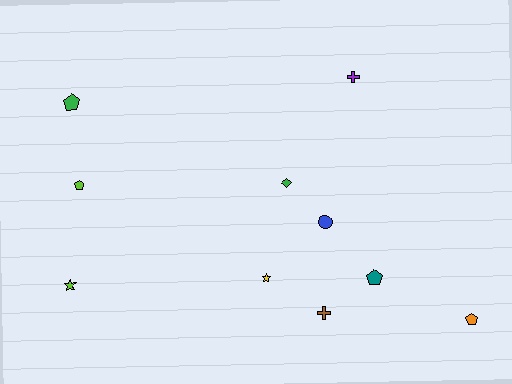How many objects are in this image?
There are 10 objects.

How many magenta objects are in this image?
There are no magenta objects.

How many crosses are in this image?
There are 2 crosses.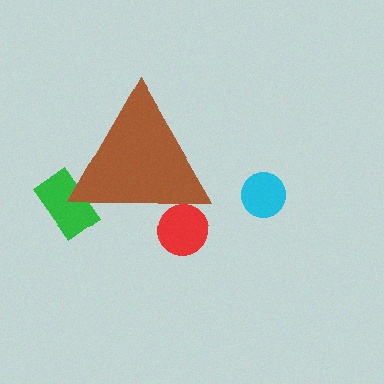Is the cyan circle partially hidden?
No, the cyan circle is fully visible.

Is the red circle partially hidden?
Yes, the red circle is partially hidden behind the brown triangle.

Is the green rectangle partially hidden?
Yes, the green rectangle is partially hidden behind the brown triangle.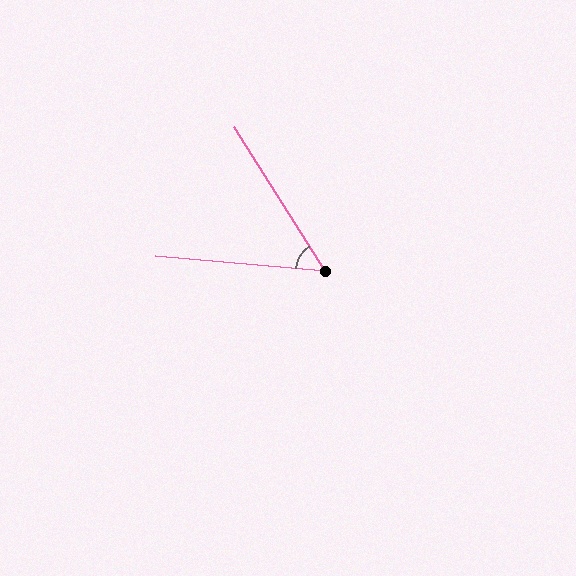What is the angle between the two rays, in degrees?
Approximately 53 degrees.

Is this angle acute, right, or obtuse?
It is acute.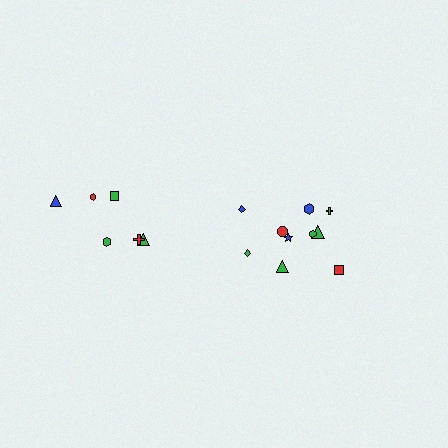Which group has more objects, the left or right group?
The right group.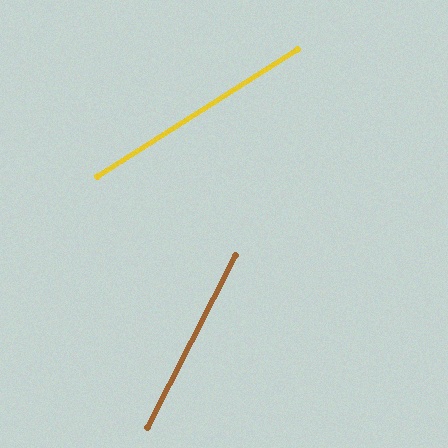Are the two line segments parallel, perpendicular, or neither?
Neither parallel nor perpendicular — they differ by about 31°.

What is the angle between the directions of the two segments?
Approximately 31 degrees.